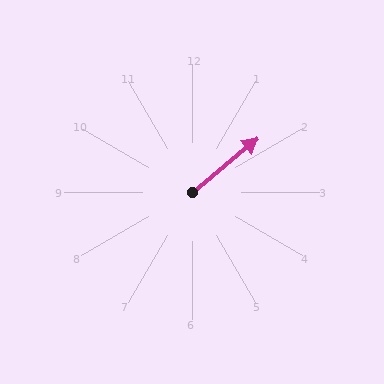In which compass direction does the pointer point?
Northeast.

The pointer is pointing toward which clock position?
Roughly 2 o'clock.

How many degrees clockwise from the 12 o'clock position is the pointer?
Approximately 51 degrees.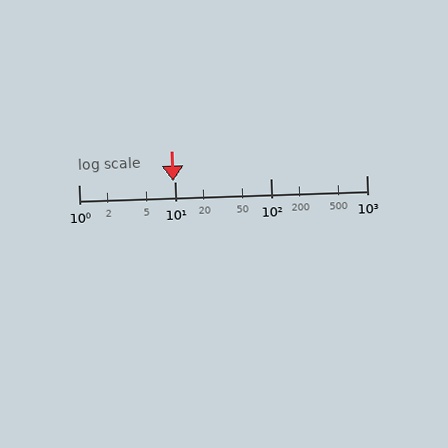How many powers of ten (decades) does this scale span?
The scale spans 3 decades, from 1 to 1000.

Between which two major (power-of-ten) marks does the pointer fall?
The pointer is between 1 and 10.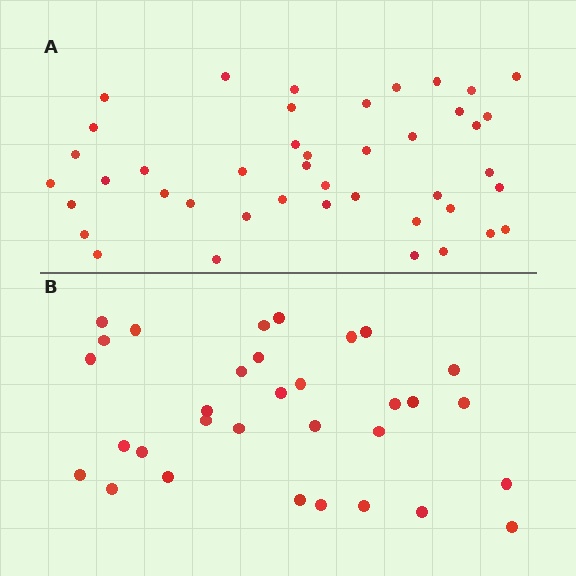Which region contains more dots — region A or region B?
Region A (the top region) has more dots.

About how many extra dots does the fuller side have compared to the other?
Region A has roughly 12 or so more dots than region B.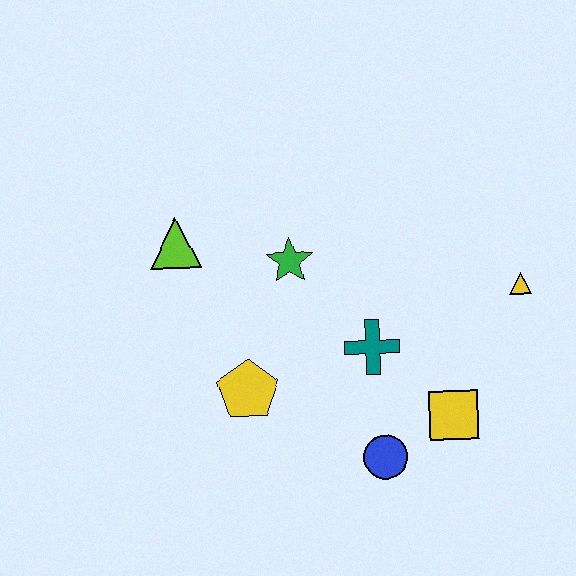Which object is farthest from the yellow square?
The lime triangle is farthest from the yellow square.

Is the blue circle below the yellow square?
Yes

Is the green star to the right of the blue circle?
No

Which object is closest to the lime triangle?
The green star is closest to the lime triangle.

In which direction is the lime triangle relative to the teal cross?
The lime triangle is to the left of the teal cross.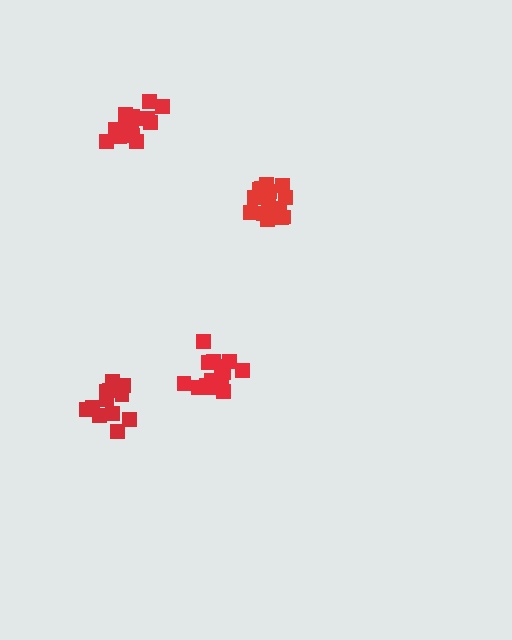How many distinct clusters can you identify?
There are 4 distinct clusters.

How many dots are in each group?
Group 1: 16 dots, Group 2: 14 dots, Group 3: 13 dots, Group 4: 17 dots (60 total).